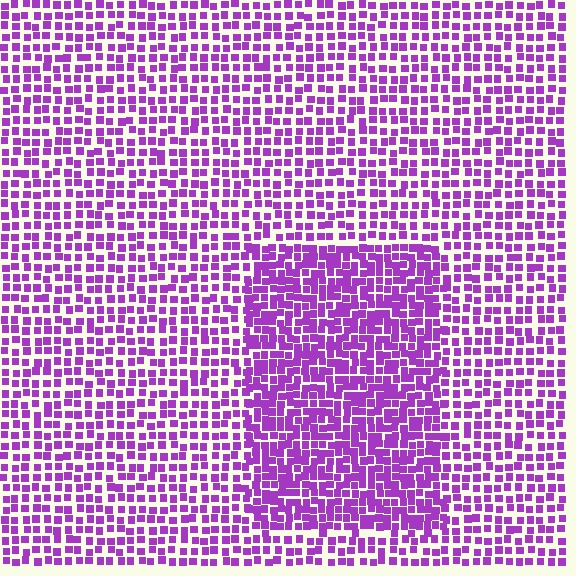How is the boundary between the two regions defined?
The boundary is defined by a change in element density (approximately 1.7x ratio). All elements are the same color, size, and shape.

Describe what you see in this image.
The image contains small purple elements arranged at two different densities. A rectangle-shaped region is visible where the elements are more densely packed than the surrounding area.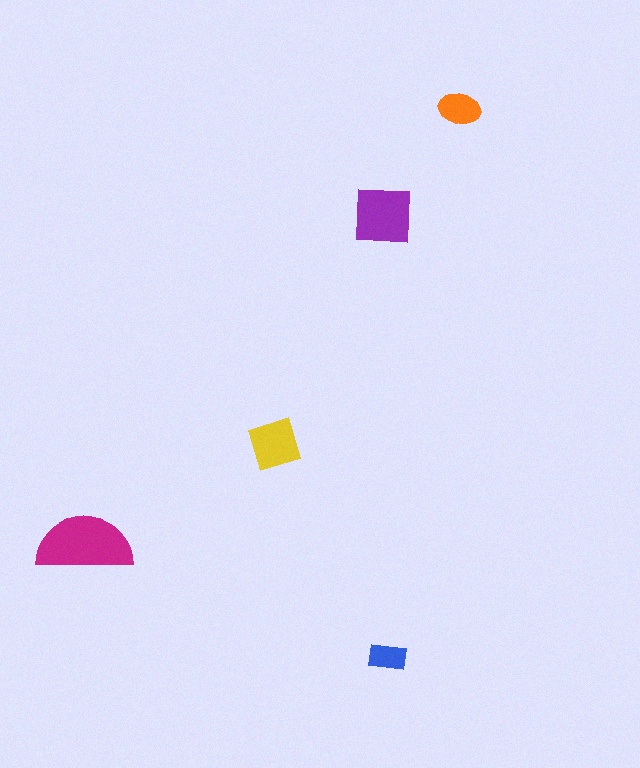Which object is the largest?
The magenta semicircle.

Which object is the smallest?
The blue rectangle.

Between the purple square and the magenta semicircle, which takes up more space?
The magenta semicircle.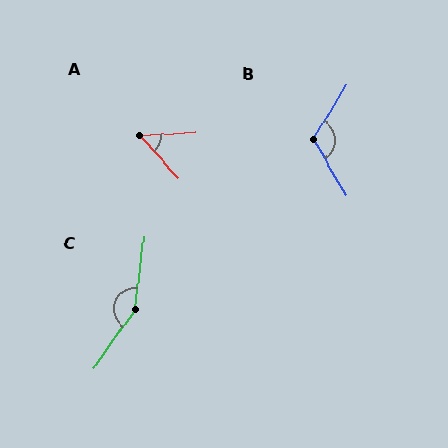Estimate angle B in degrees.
Approximately 118 degrees.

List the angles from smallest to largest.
A (51°), B (118°), C (153°).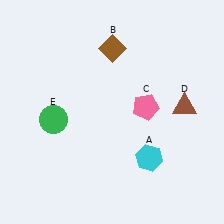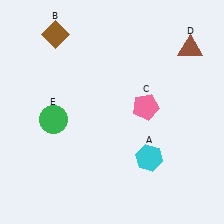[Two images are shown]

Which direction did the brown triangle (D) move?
The brown triangle (D) moved up.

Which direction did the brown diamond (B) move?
The brown diamond (B) moved left.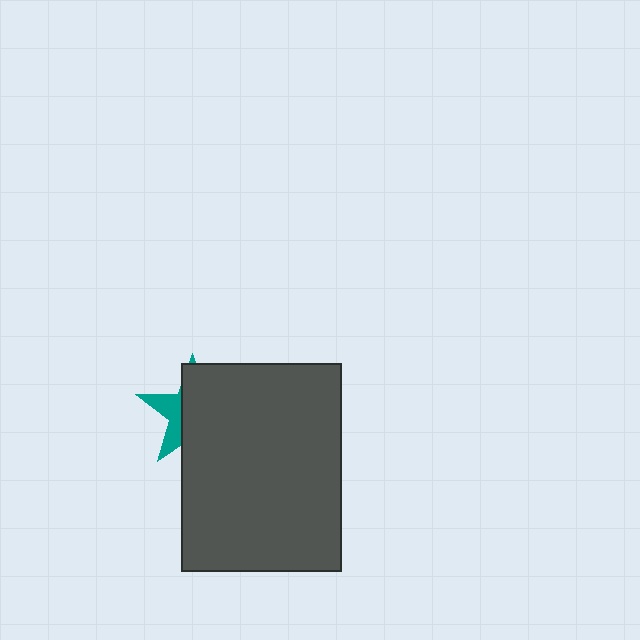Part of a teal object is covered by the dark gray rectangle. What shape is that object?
It is a star.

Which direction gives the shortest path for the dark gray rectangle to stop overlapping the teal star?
Moving right gives the shortest separation.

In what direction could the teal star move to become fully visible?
The teal star could move left. That would shift it out from behind the dark gray rectangle entirely.